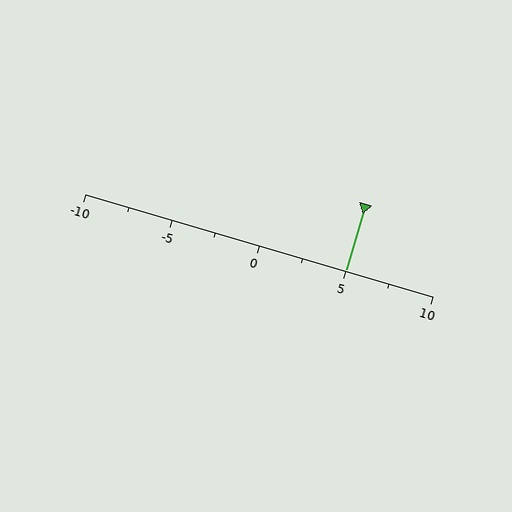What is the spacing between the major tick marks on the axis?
The major ticks are spaced 5 apart.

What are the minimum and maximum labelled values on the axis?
The axis runs from -10 to 10.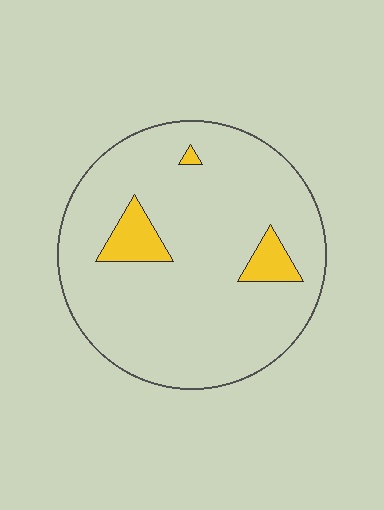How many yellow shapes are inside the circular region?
3.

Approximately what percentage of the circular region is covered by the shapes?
Approximately 10%.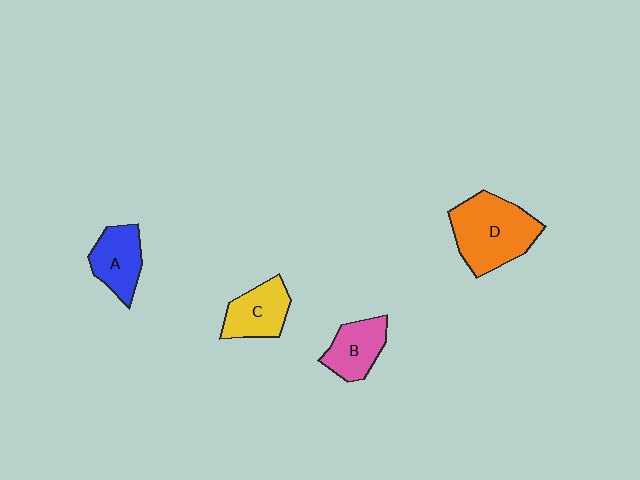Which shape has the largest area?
Shape D (orange).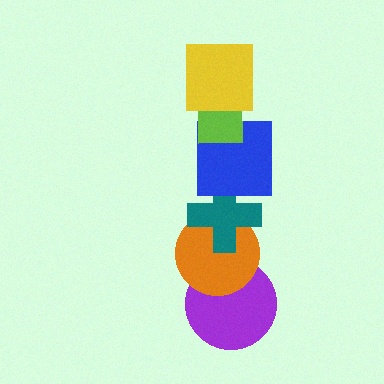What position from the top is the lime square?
The lime square is 2nd from the top.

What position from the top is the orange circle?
The orange circle is 5th from the top.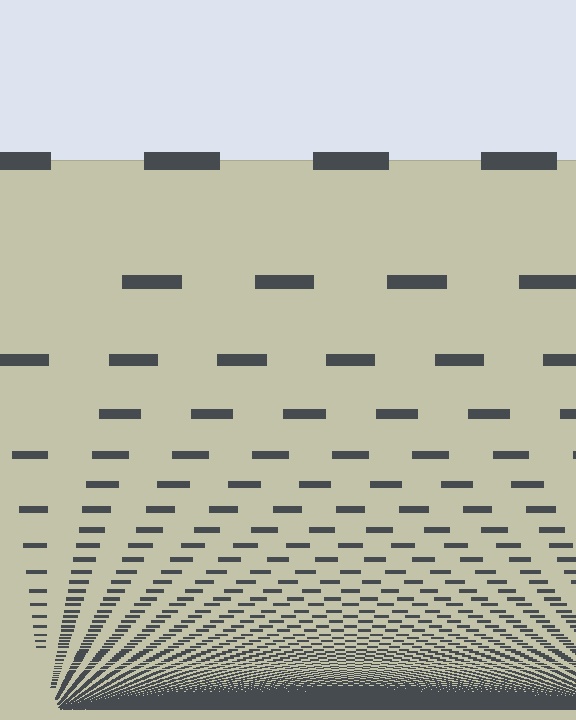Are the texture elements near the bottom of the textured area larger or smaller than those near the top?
Smaller. The gradient is inverted — elements near the bottom are smaller and denser.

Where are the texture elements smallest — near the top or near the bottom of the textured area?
Near the bottom.